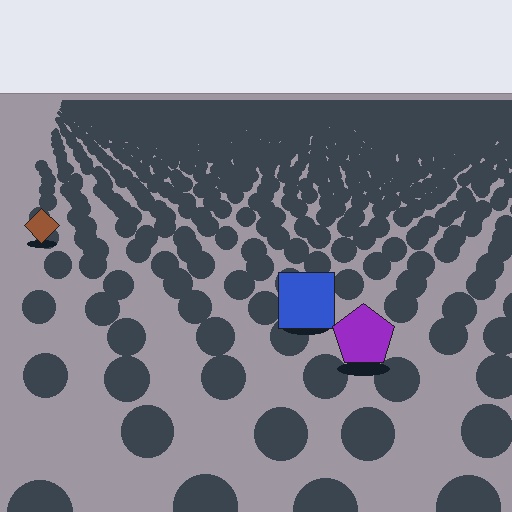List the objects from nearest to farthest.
From nearest to farthest: the purple pentagon, the blue square, the brown diamond.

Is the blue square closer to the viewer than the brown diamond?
Yes. The blue square is closer — you can tell from the texture gradient: the ground texture is coarser near it.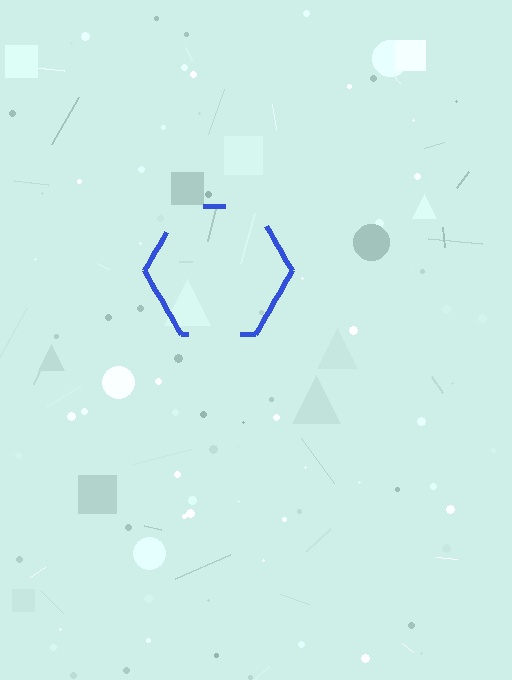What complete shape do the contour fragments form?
The contour fragments form a hexagon.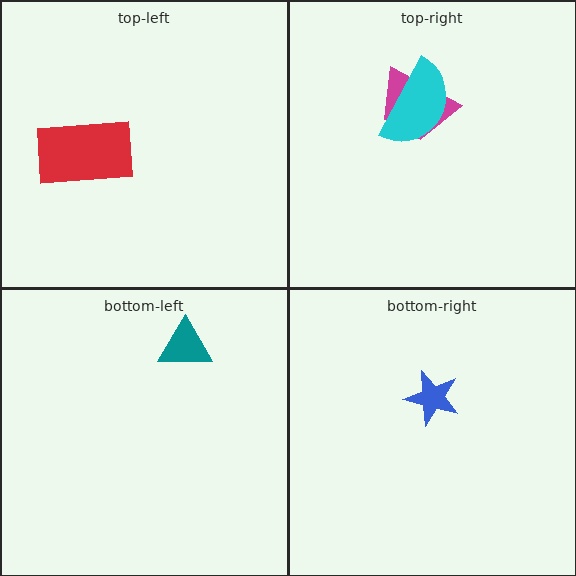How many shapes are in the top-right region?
2.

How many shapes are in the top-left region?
1.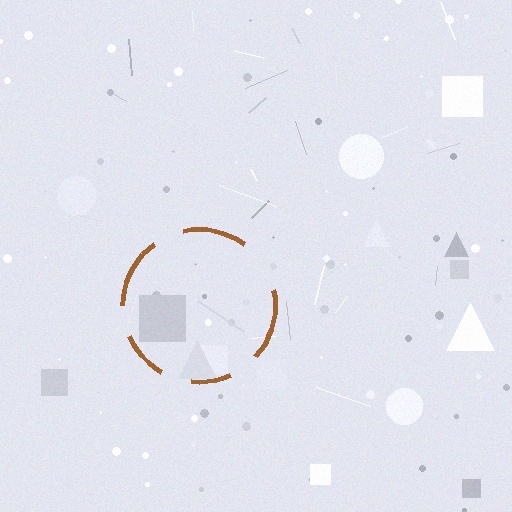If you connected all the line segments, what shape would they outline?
They would outline a circle.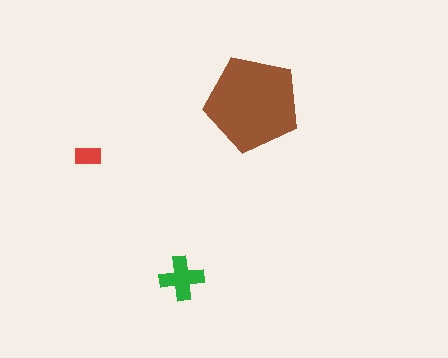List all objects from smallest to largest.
The red rectangle, the green cross, the brown pentagon.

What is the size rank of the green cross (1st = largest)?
2nd.